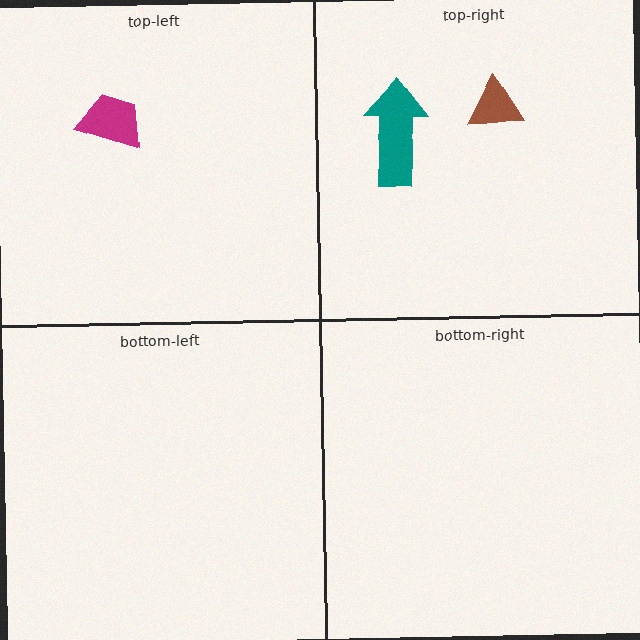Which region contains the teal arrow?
The top-right region.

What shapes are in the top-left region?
The magenta trapezoid.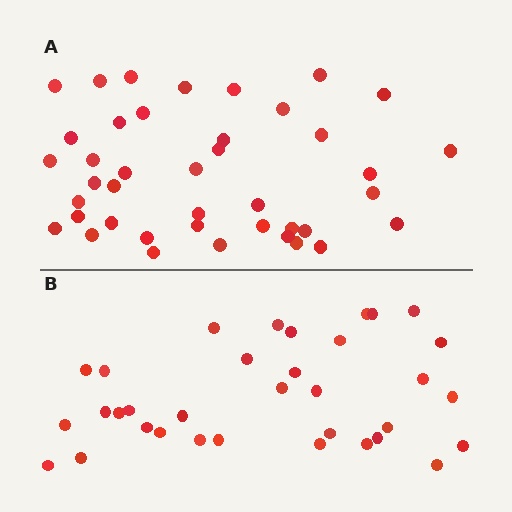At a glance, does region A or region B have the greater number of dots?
Region A (the top region) has more dots.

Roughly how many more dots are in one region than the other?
Region A has roughly 8 or so more dots than region B.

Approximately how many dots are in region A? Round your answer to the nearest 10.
About 40 dots. (The exact count is 41, which rounds to 40.)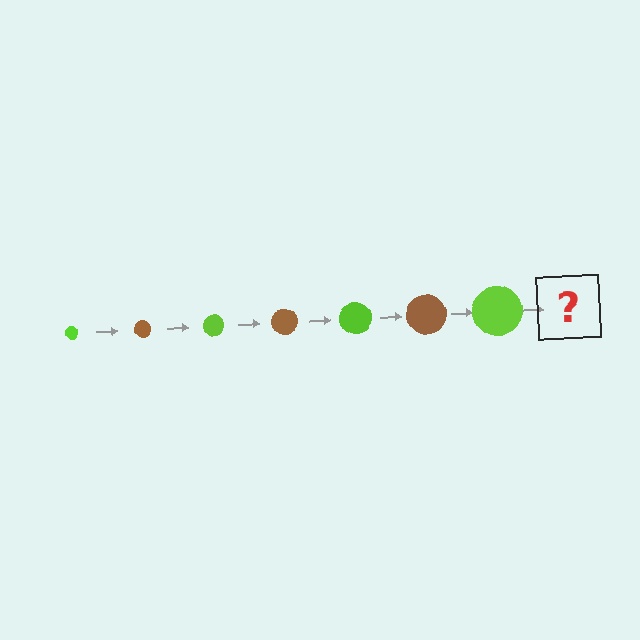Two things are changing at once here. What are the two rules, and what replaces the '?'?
The two rules are that the circle grows larger each step and the color cycles through lime and brown. The '?' should be a brown circle, larger than the previous one.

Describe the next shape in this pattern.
It should be a brown circle, larger than the previous one.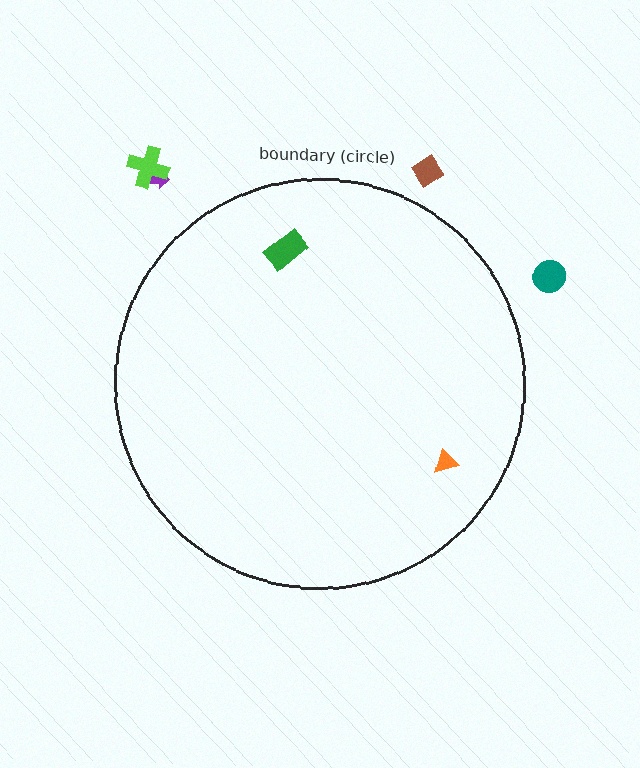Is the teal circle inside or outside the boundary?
Outside.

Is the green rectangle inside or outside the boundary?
Inside.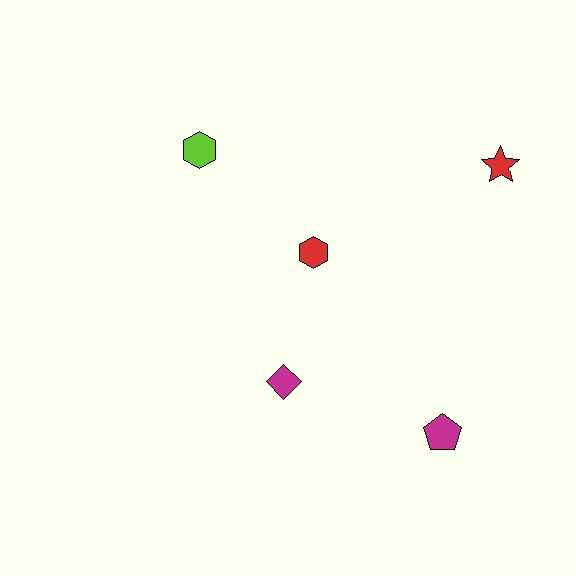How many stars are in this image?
There is 1 star.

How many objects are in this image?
There are 5 objects.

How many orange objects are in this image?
There are no orange objects.